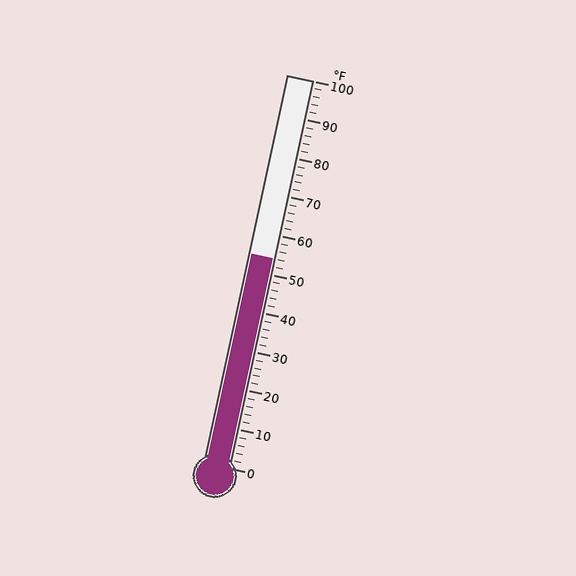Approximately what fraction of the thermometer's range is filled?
The thermometer is filled to approximately 55% of its range.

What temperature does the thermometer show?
The thermometer shows approximately 54°F.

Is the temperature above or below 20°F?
The temperature is above 20°F.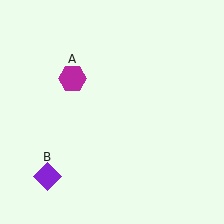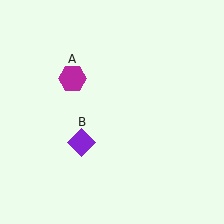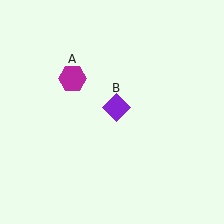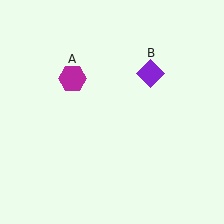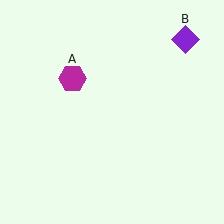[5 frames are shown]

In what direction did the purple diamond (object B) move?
The purple diamond (object B) moved up and to the right.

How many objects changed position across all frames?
1 object changed position: purple diamond (object B).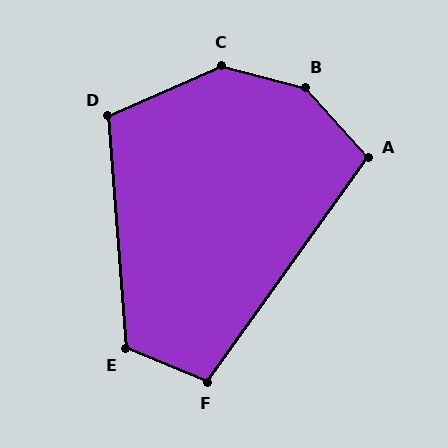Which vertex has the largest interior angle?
B, at approximately 147 degrees.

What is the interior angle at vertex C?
Approximately 141 degrees (obtuse).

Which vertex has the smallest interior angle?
A, at approximately 102 degrees.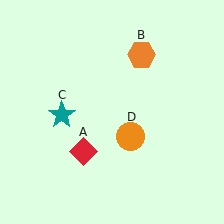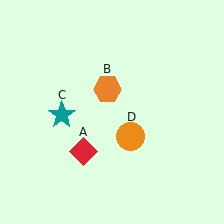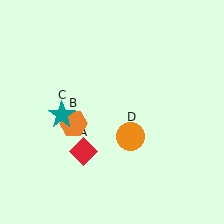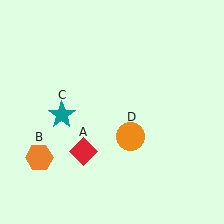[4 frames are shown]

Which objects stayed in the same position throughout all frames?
Red diamond (object A) and teal star (object C) and orange circle (object D) remained stationary.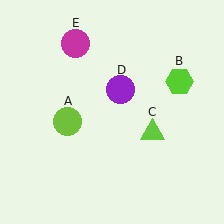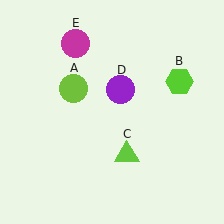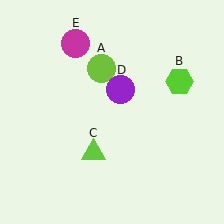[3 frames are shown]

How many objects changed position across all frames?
2 objects changed position: lime circle (object A), lime triangle (object C).